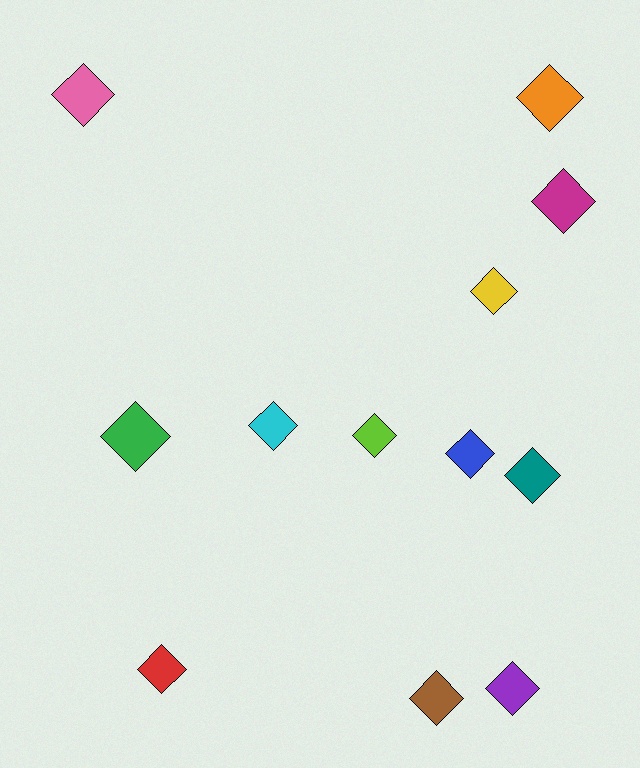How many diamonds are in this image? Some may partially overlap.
There are 12 diamonds.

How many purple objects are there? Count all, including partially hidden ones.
There is 1 purple object.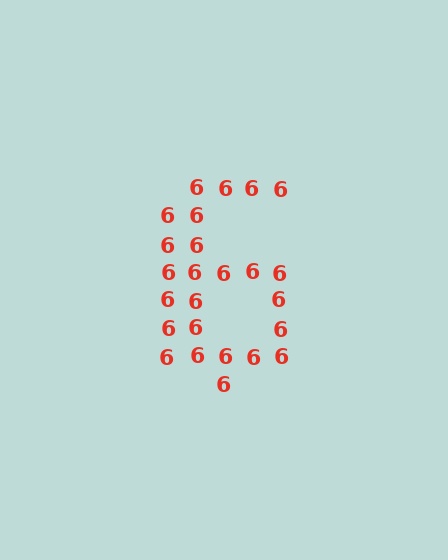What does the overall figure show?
The overall figure shows the digit 6.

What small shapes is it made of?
It is made of small digit 6's.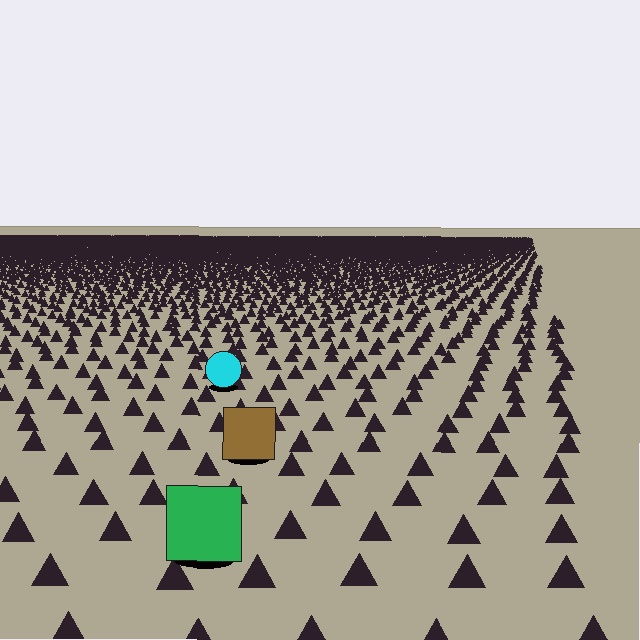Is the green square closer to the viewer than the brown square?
Yes. The green square is closer — you can tell from the texture gradient: the ground texture is coarser near it.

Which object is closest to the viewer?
The green square is closest. The texture marks near it are larger and more spread out.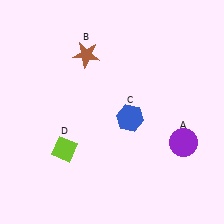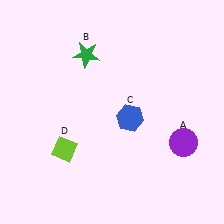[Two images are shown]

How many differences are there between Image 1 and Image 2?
There is 1 difference between the two images.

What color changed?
The star (B) changed from brown in Image 1 to green in Image 2.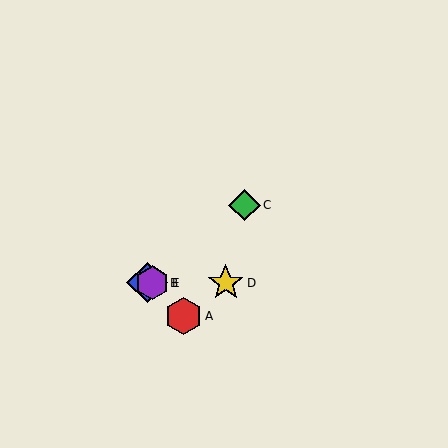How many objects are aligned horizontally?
3 objects (B, D, E) are aligned horizontally.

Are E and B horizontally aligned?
Yes, both are at y≈283.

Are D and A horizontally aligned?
No, D is at y≈283 and A is at y≈316.